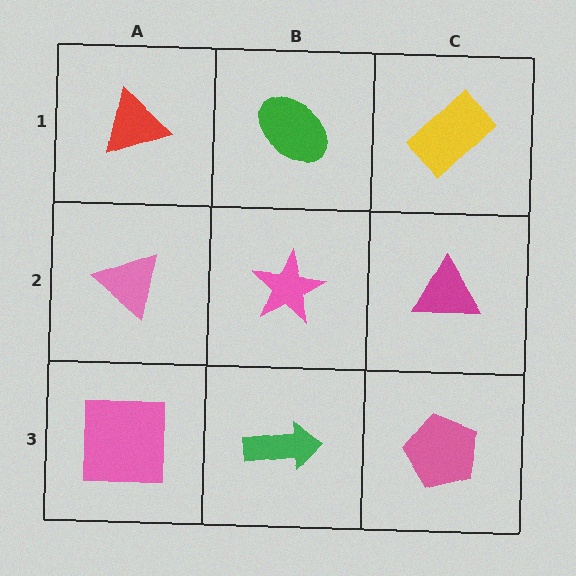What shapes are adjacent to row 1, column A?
A pink triangle (row 2, column A), a green ellipse (row 1, column B).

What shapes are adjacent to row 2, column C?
A yellow rectangle (row 1, column C), a pink pentagon (row 3, column C), a pink star (row 2, column B).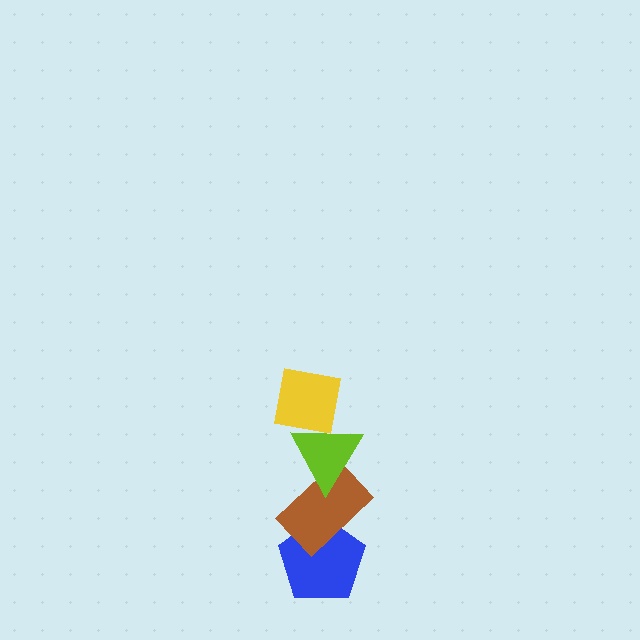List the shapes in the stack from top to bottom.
From top to bottom: the yellow square, the lime triangle, the brown rectangle, the blue pentagon.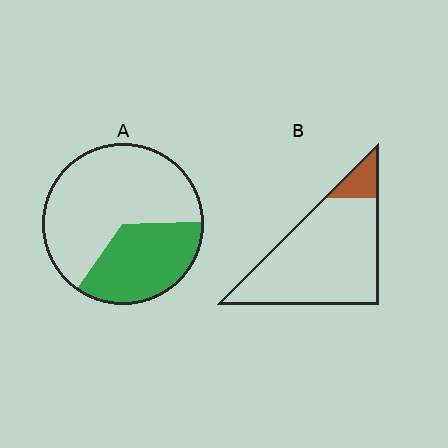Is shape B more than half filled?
No.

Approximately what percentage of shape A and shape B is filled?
A is approximately 35% and B is approximately 10%.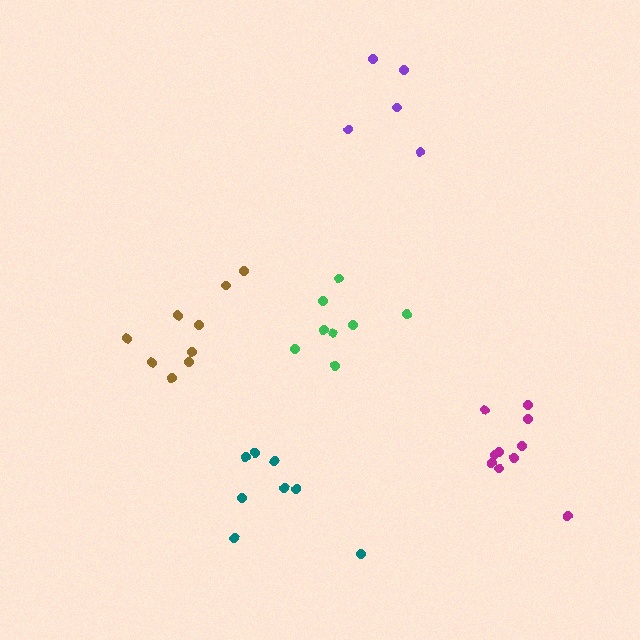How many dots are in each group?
Group 1: 8 dots, Group 2: 10 dots, Group 3: 8 dots, Group 4: 9 dots, Group 5: 5 dots (40 total).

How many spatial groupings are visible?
There are 5 spatial groupings.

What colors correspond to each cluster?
The clusters are colored: green, magenta, teal, brown, purple.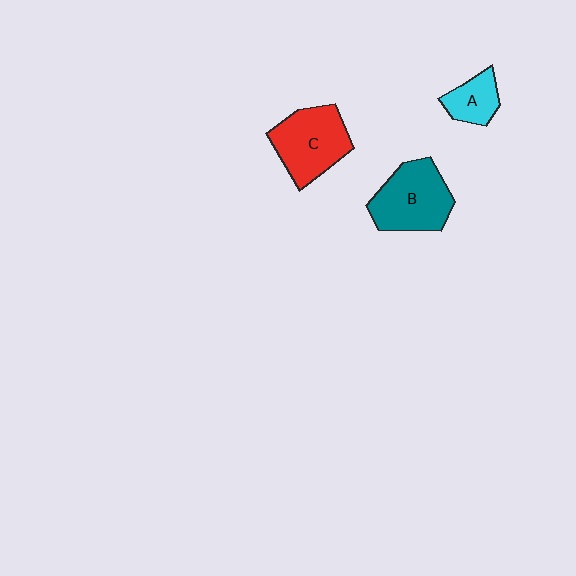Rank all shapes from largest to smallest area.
From largest to smallest: B (teal), C (red), A (cyan).